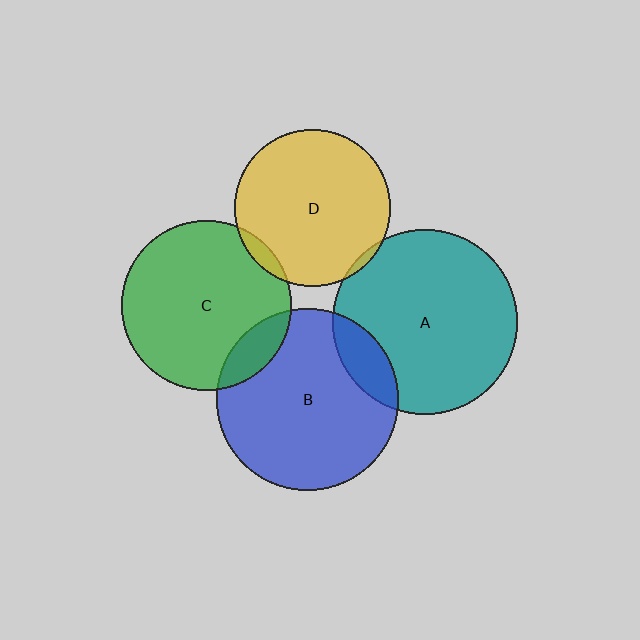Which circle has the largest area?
Circle A (teal).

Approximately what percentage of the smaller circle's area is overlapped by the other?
Approximately 15%.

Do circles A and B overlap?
Yes.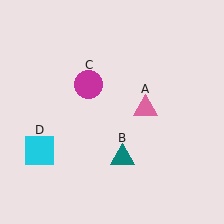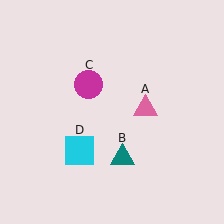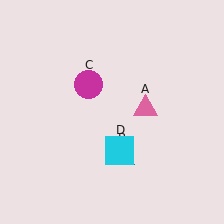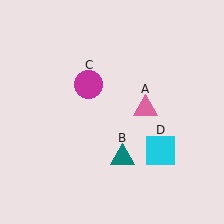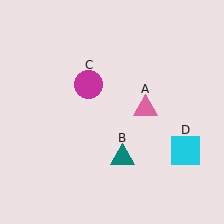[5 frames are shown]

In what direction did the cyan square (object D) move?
The cyan square (object D) moved right.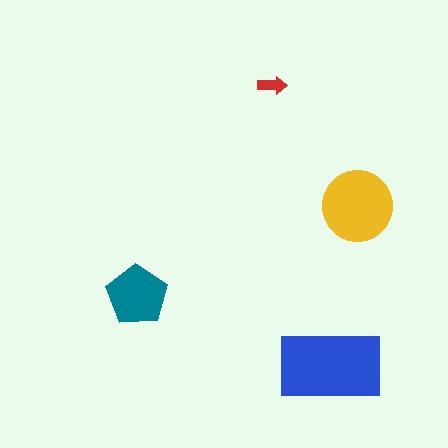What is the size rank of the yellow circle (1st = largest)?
2nd.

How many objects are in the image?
There are 4 objects in the image.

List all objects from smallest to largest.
The red arrow, the teal pentagon, the yellow circle, the blue rectangle.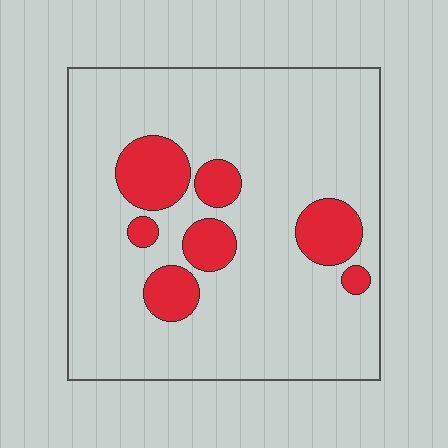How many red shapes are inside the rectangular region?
7.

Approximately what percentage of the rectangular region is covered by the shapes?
Approximately 15%.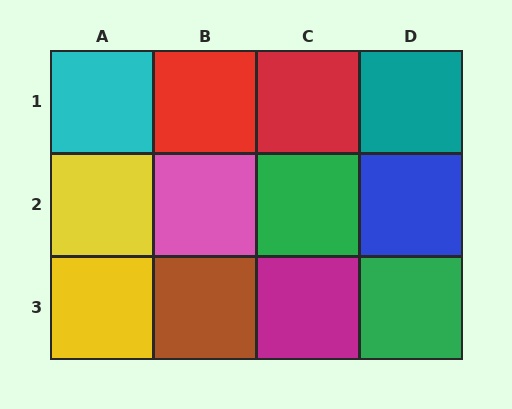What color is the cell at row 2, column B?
Pink.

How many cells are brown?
1 cell is brown.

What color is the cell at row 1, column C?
Red.